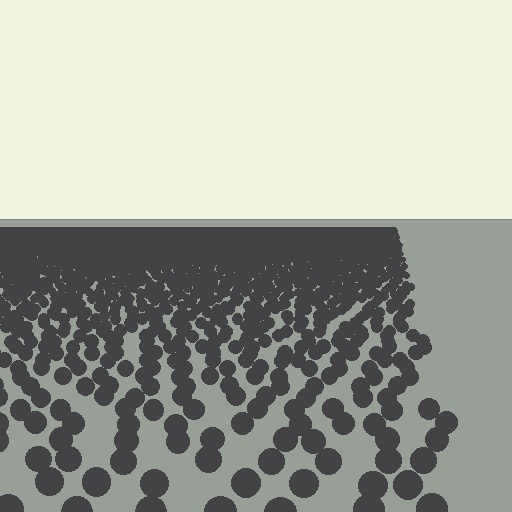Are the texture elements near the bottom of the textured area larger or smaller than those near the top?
Larger. Near the bottom, elements are closer to the viewer and appear at a bigger on-screen size.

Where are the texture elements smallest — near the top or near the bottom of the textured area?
Near the top.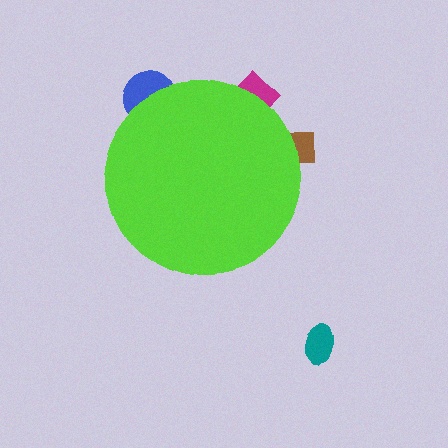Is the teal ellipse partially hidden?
No, the teal ellipse is fully visible.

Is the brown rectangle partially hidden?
Yes, the brown rectangle is partially hidden behind the lime circle.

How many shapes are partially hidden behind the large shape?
3 shapes are partially hidden.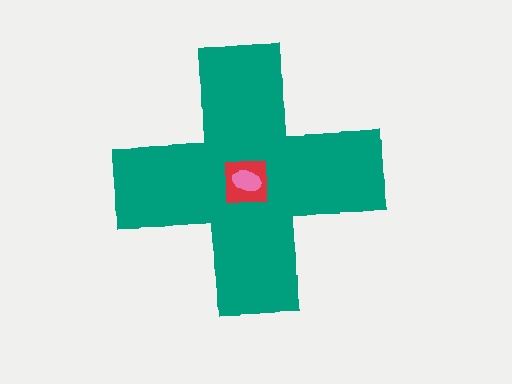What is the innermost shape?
The pink ellipse.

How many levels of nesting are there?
3.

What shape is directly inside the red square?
The pink ellipse.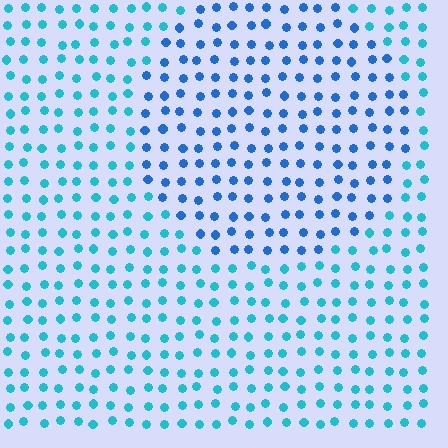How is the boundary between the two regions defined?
The boundary is defined purely by a slight shift in hue (about 29 degrees). Spacing, size, and orientation are identical on both sides.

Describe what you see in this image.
The image is filled with small cyan elements in a uniform arrangement. A circle-shaped region is visible where the elements are tinted to a slightly different hue, forming a subtle color boundary.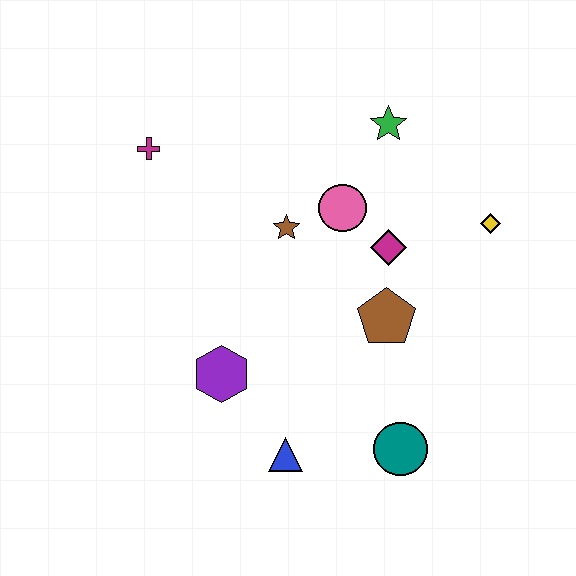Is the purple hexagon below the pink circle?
Yes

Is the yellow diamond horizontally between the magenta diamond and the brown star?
No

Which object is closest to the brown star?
The pink circle is closest to the brown star.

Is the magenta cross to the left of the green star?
Yes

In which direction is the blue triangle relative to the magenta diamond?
The blue triangle is below the magenta diamond.